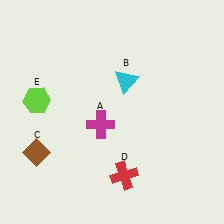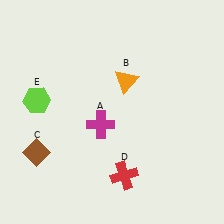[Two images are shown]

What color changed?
The triangle (B) changed from cyan in Image 1 to orange in Image 2.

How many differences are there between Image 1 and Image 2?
There is 1 difference between the two images.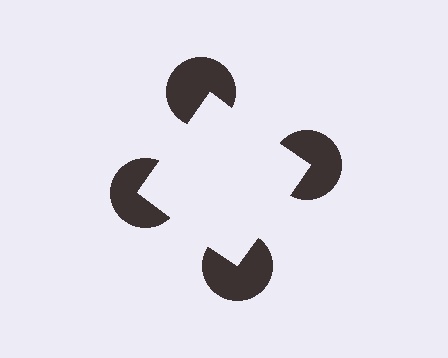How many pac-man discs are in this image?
There are 4 — one at each vertex of the illusory square.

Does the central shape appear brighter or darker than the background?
It typically appears slightly brighter than the background, even though no actual brightness change is drawn.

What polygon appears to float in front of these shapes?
An illusory square — its edges are inferred from the aligned wedge cuts in the pac-man discs, not physically drawn.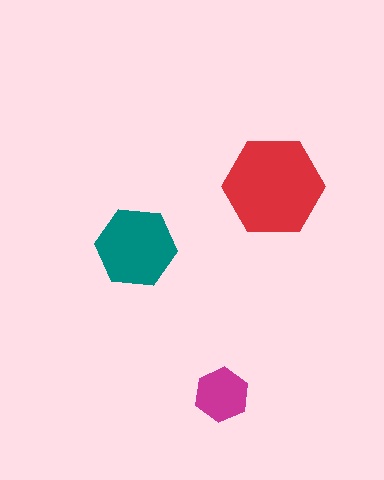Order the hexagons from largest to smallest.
the red one, the teal one, the magenta one.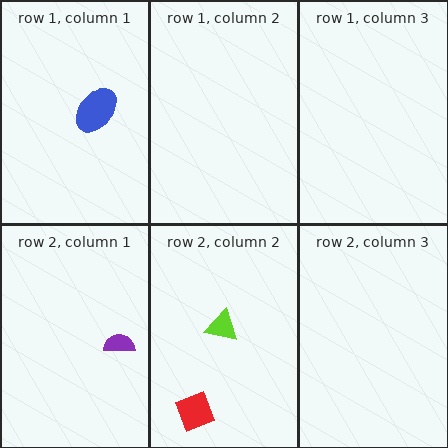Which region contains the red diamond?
The row 2, column 2 region.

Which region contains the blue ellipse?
The row 1, column 1 region.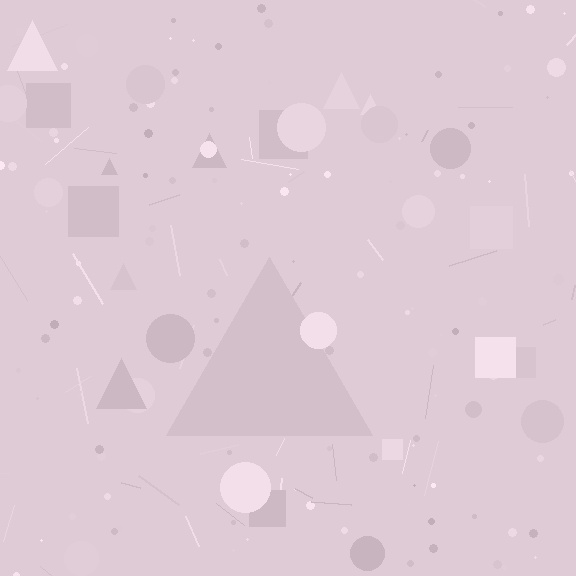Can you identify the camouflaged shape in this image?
The camouflaged shape is a triangle.